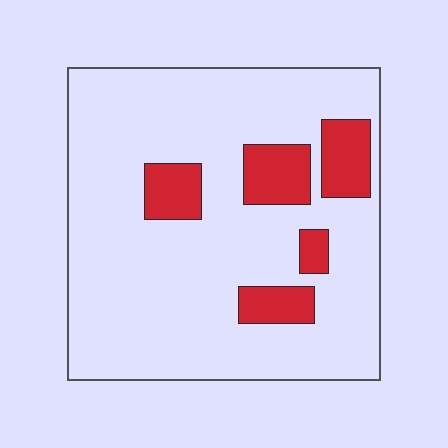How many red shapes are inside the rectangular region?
5.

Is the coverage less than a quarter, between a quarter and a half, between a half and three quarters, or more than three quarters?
Less than a quarter.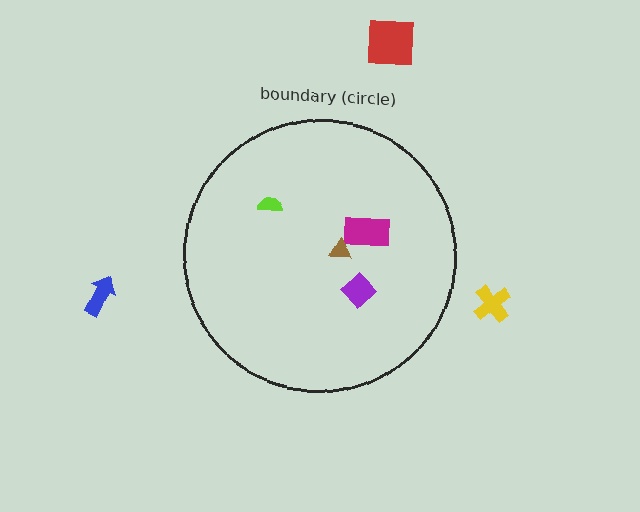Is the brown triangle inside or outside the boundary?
Inside.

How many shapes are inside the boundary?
4 inside, 3 outside.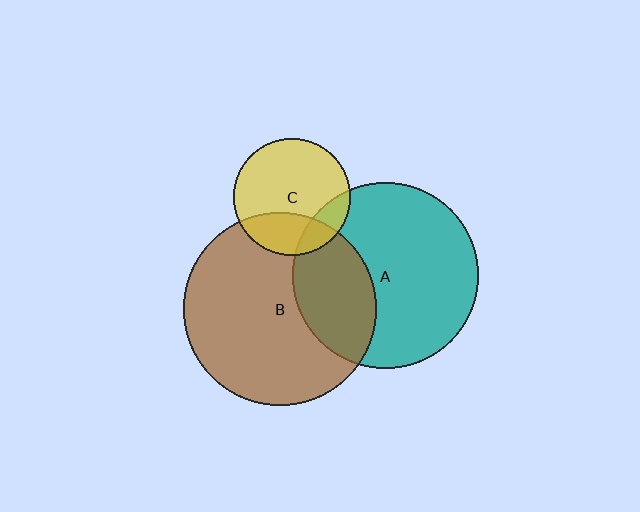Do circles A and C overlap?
Yes.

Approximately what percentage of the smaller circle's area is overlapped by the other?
Approximately 15%.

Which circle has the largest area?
Circle B (brown).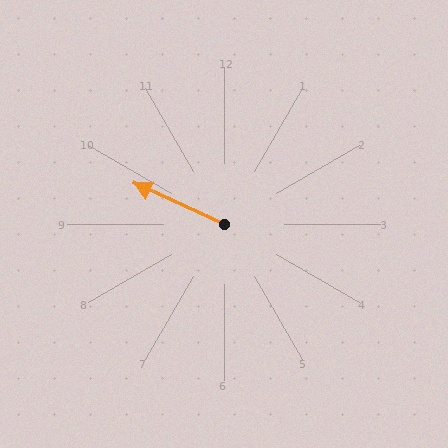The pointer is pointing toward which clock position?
Roughly 10 o'clock.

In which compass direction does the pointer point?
Northwest.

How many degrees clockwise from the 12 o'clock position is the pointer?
Approximately 294 degrees.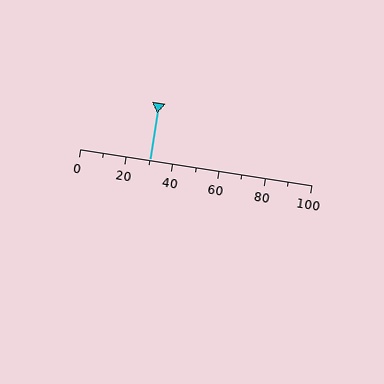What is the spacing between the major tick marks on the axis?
The major ticks are spaced 20 apart.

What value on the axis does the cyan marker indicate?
The marker indicates approximately 30.